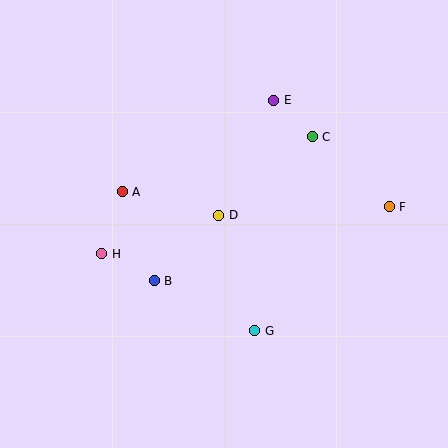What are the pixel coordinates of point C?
Point C is at (312, 137).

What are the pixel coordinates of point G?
Point G is at (255, 331).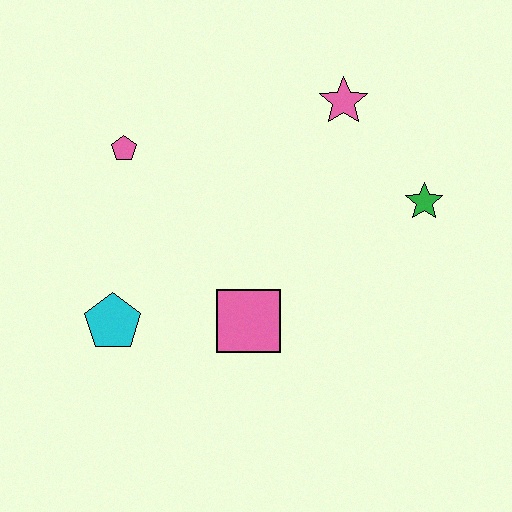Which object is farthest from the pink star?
The cyan pentagon is farthest from the pink star.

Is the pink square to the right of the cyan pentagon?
Yes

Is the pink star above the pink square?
Yes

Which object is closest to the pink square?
The cyan pentagon is closest to the pink square.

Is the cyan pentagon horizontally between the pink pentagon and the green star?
No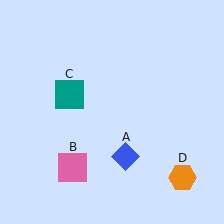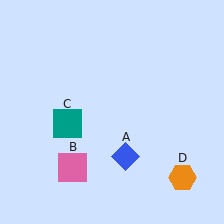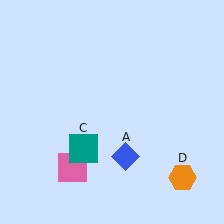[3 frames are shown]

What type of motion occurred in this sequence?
The teal square (object C) rotated counterclockwise around the center of the scene.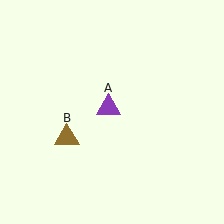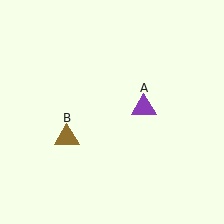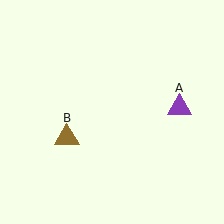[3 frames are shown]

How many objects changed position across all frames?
1 object changed position: purple triangle (object A).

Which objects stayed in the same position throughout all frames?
Brown triangle (object B) remained stationary.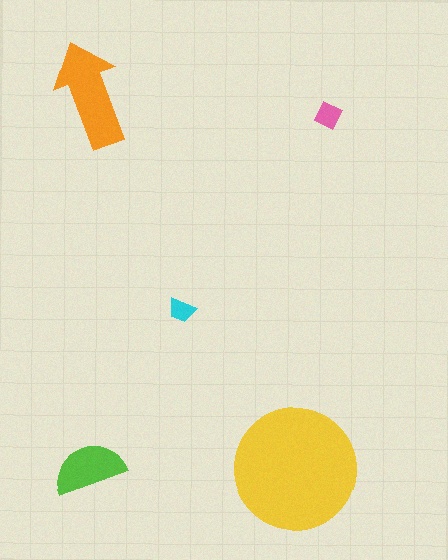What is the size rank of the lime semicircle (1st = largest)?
3rd.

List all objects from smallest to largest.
The cyan trapezoid, the pink diamond, the lime semicircle, the orange arrow, the yellow circle.